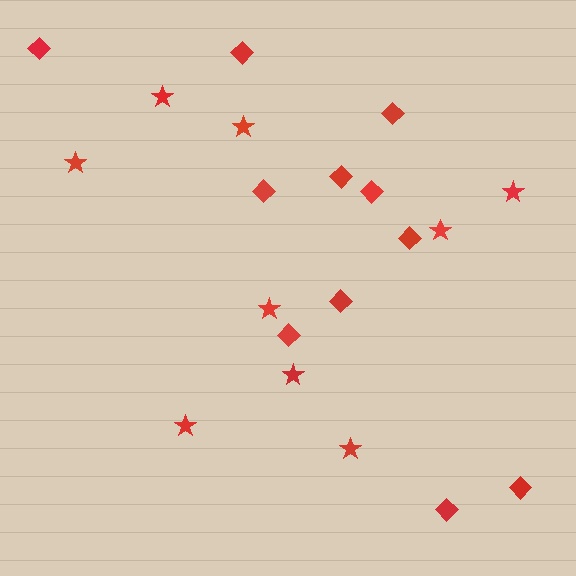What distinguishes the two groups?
There are 2 groups: one group of diamonds (11) and one group of stars (9).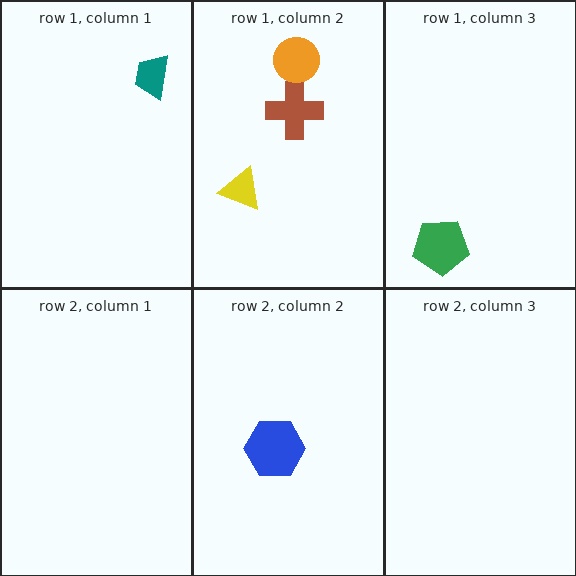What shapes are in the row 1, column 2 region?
The yellow triangle, the brown cross, the orange circle.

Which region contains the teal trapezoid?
The row 1, column 1 region.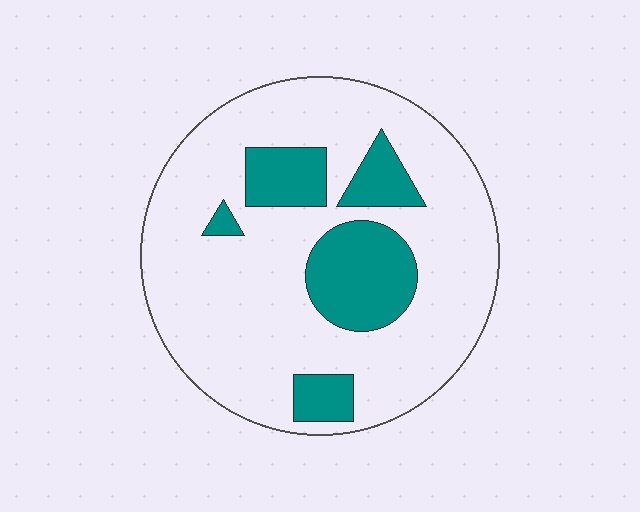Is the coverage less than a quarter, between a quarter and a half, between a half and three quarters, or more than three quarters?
Less than a quarter.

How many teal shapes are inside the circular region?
5.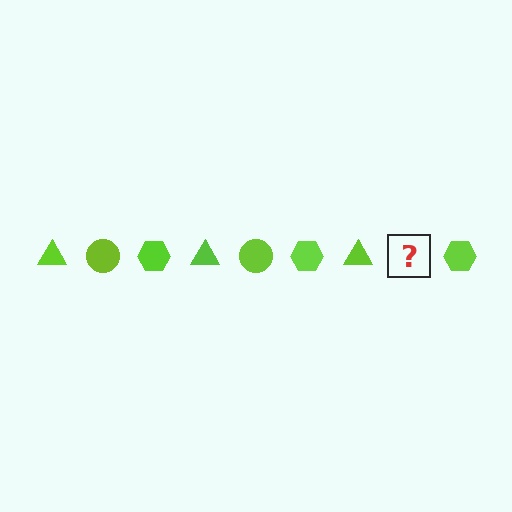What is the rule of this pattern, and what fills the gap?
The rule is that the pattern cycles through triangle, circle, hexagon shapes in lime. The gap should be filled with a lime circle.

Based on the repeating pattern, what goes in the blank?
The blank should be a lime circle.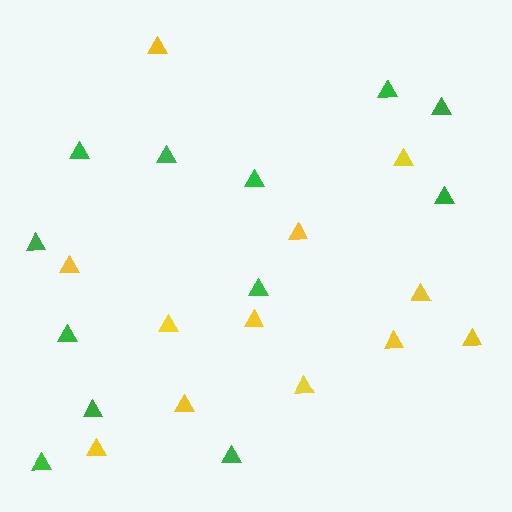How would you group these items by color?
There are 2 groups: one group of yellow triangles (12) and one group of green triangles (12).